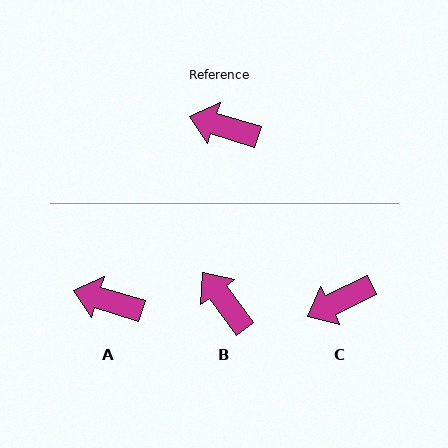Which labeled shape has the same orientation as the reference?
A.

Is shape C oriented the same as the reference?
No, it is off by about 43 degrees.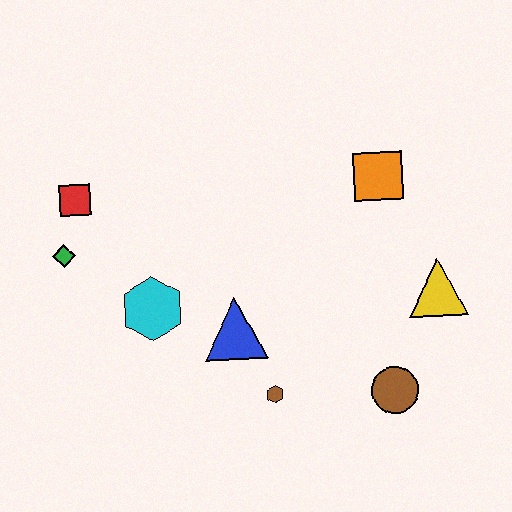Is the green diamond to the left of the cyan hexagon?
Yes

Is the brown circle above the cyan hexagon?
No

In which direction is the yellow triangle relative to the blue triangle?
The yellow triangle is to the right of the blue triangle.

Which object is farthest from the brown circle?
The red square is farthest from the brown circle.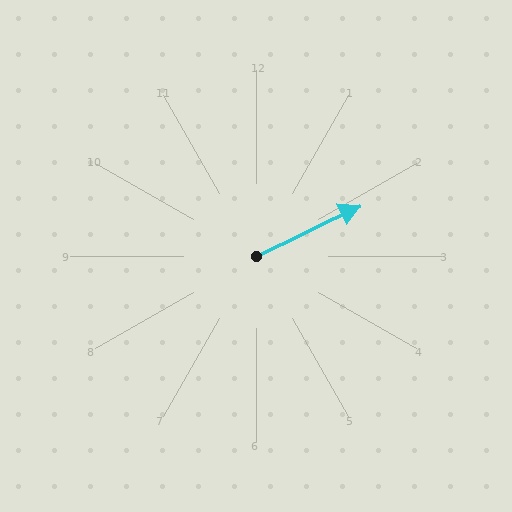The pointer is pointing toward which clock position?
Roughly 2 o'clock.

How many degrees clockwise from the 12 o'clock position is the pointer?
Approximately 64 degrees.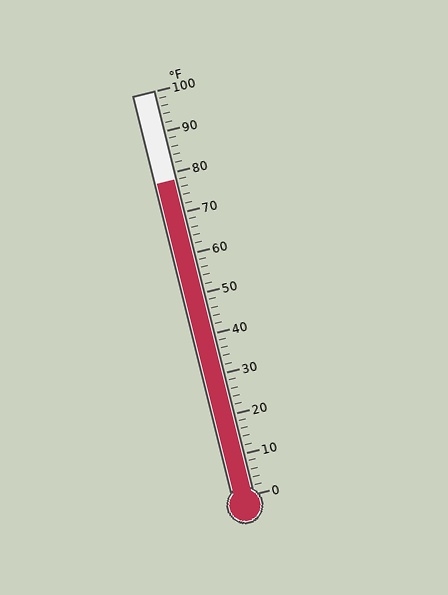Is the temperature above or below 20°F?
The temperature is above 20°F.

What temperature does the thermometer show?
The thermometer shows approximately 78°F.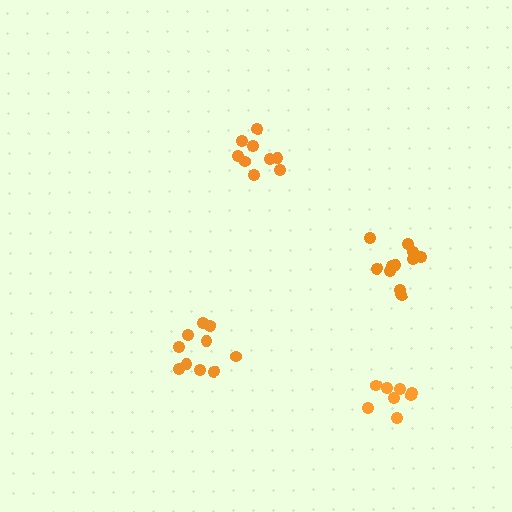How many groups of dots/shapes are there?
There are 4 groups.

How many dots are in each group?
Group 1: 10 dots, Group 2: 8 dots, Group 3: 9 dots, Group 4: 11 dots (38 total).